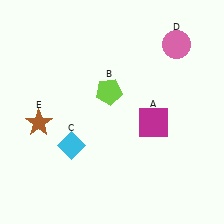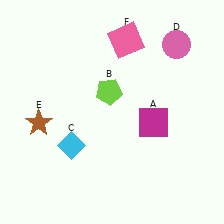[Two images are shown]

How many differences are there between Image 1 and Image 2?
There is 1 difference between the two images.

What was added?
A pink square (F) was added in Image 2.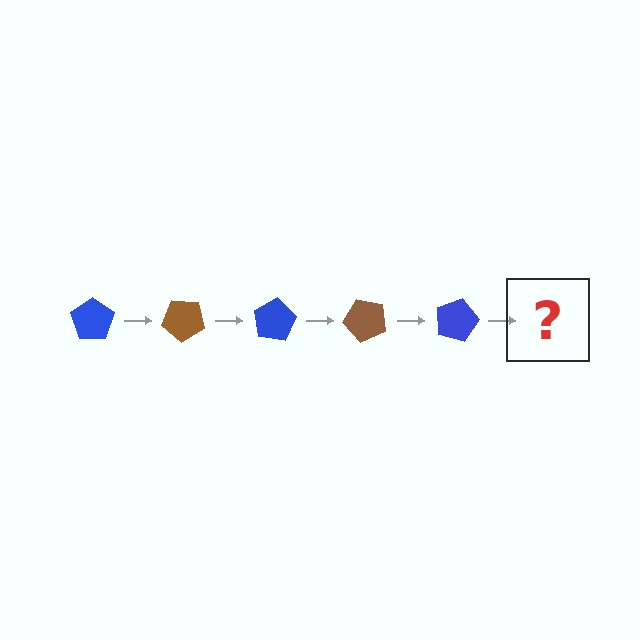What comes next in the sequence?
The next element should be a brown pentagon, rotated 200 degrees from the start.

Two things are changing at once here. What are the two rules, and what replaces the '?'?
The two rules are that it rotates 40 degrees each step and the color cycles through blue and brown. The '?' should be a brown pentagon, rotated 200 degrees from the start.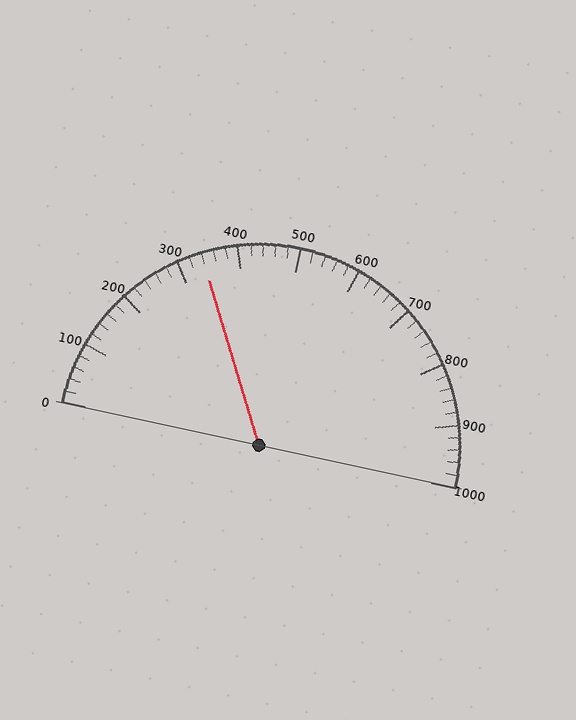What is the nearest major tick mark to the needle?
The nearest major tick mark is 300.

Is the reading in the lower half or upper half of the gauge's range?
The reading is in the lower half of the range (0 to 1000).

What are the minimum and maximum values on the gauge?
The gauge ranges from 0 to 1000.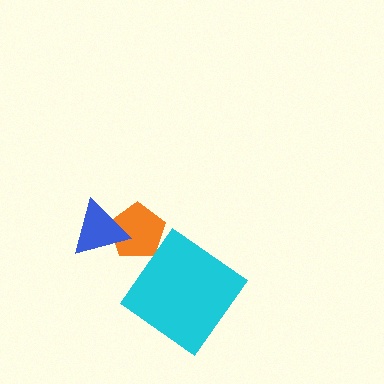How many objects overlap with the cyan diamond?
0 objects overlap with the cyan diamond.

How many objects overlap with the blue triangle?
1 object overlaps with the blue triangle.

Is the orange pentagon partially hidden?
Yes, it is partially covered by another shape.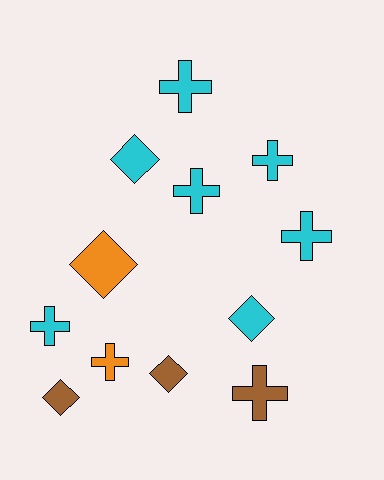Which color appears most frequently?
Cyan, with 7 objects.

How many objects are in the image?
There are 12 objects.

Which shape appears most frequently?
Cross, with 7 objects.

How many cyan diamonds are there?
There are 2 cyan diamonds.